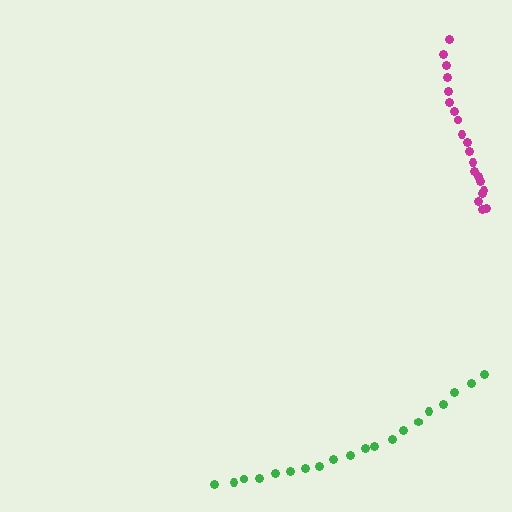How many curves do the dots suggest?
There are 2 distinct paths.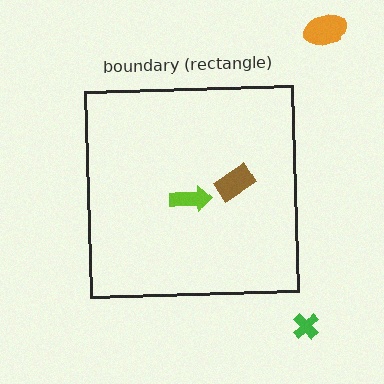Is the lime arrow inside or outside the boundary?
Inside.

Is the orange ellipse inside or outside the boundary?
Outside.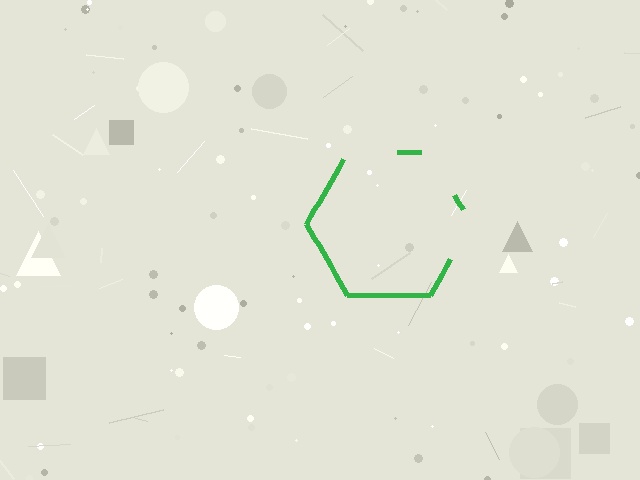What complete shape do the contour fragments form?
The contour fragments form a hexagon.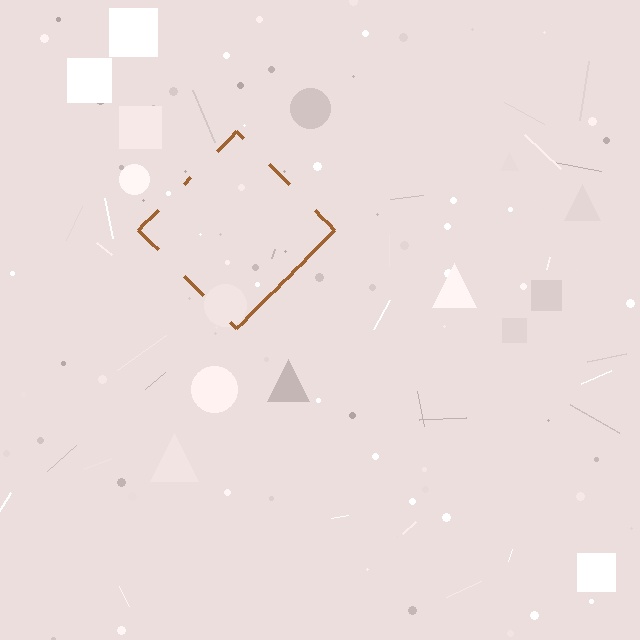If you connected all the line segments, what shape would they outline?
They would outline a diamond.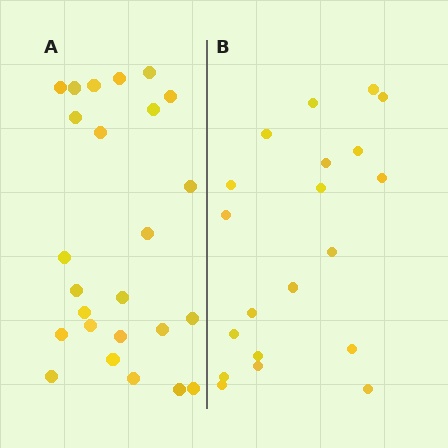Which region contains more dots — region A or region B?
Region A (the left region) has more dots.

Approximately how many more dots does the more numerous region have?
Region A has about 5 more dots than region B.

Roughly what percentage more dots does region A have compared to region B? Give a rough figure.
About 25% more.